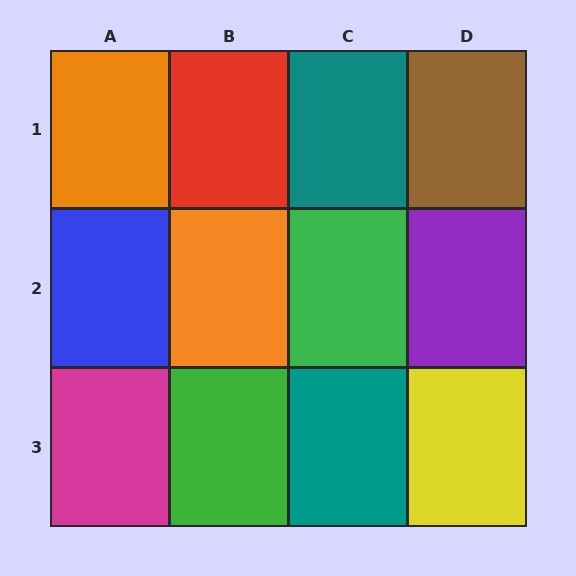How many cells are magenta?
1 cell is magenta.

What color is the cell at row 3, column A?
Magenta.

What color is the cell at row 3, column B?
Green.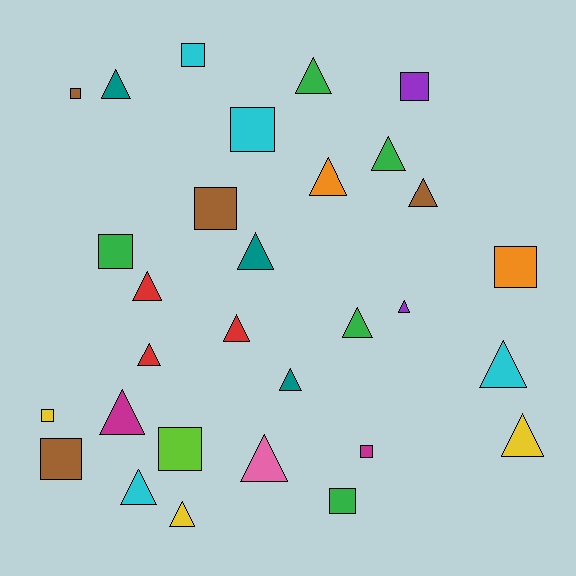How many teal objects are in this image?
There are 3 teal objects.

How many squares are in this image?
There are 12 squares.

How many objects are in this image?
There are 30 objects.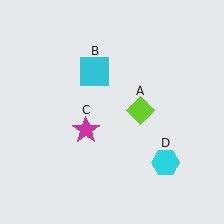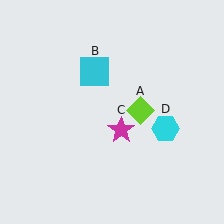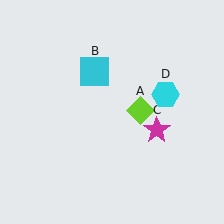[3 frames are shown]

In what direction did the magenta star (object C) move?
The magenta star (object C) moved right.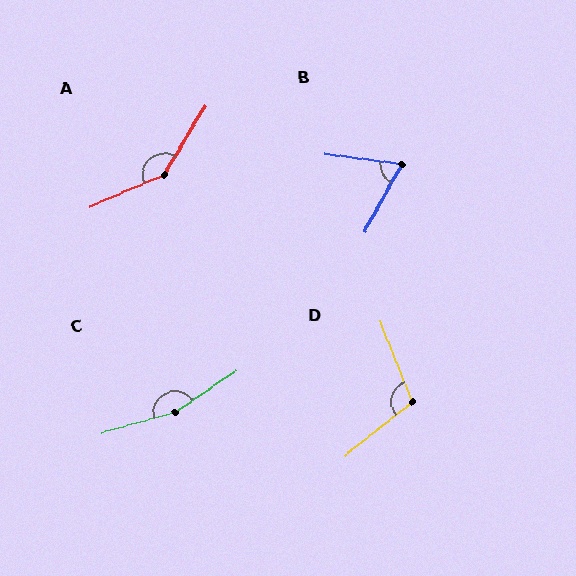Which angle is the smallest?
B, at approximately 68 degrees.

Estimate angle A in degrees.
Approximately 144 degrees.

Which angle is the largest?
C, at approximately 161 degrees.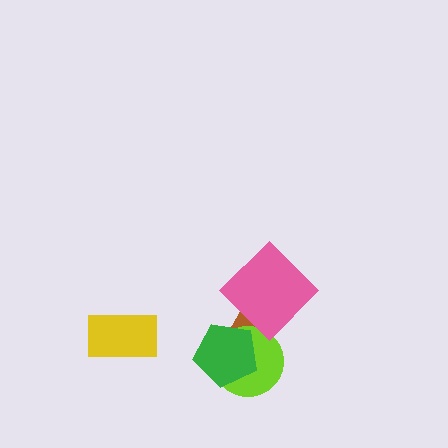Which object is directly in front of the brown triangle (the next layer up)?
The lime circle is directly in front of the brown triangle.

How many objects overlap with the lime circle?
3 objects overlap with the lime circle.